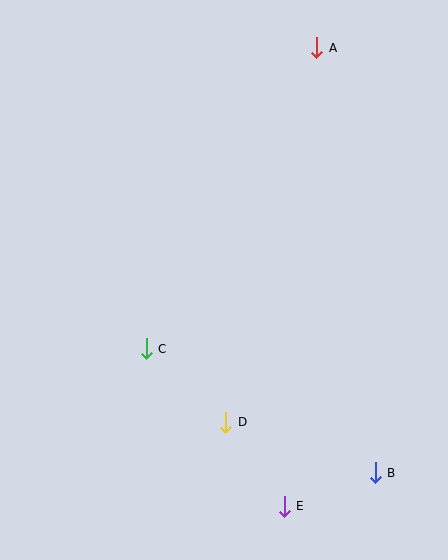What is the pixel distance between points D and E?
The distance between D and E is 102 pixels.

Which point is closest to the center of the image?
Point C at (146, 349) is closest to the center.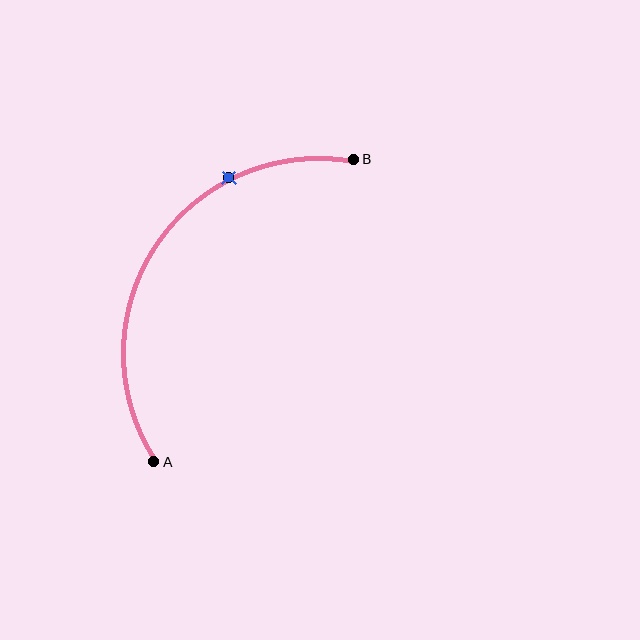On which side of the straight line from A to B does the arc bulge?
The arc bulges to the left of the straight line connecting A and B.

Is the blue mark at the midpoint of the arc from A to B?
No. The blue mark lies on the arc but is closer to endpoint B. The arc midpoint would be at the point on the curve equidistant along the arc from both A and B.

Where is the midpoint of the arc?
The arc midpoint is the point on the curve farthest from the straight line joining A and B. It sits to the left of that line.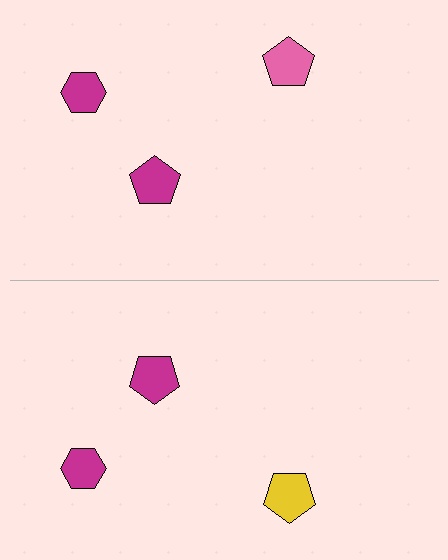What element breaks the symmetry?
The yellow pentagon on the bottom side breaks the symmetry — its mirror counterpart is pink.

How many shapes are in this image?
There are 6 shapes in this image.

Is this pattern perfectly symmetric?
No, the pattern is not perfectly symmetric. The yellow pentagon on the bottom side breaks the symmetry — its mirror counterpart is pink.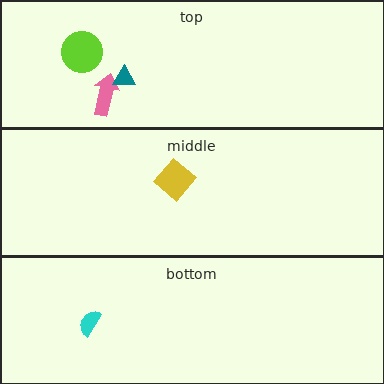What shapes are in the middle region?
The yellow diamond.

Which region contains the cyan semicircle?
The bottom region.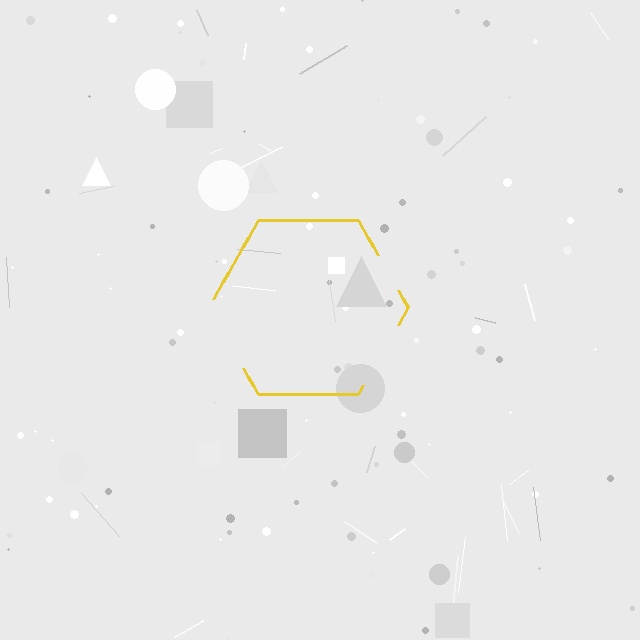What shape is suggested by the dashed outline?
The dashed outline suggests a hexagon.